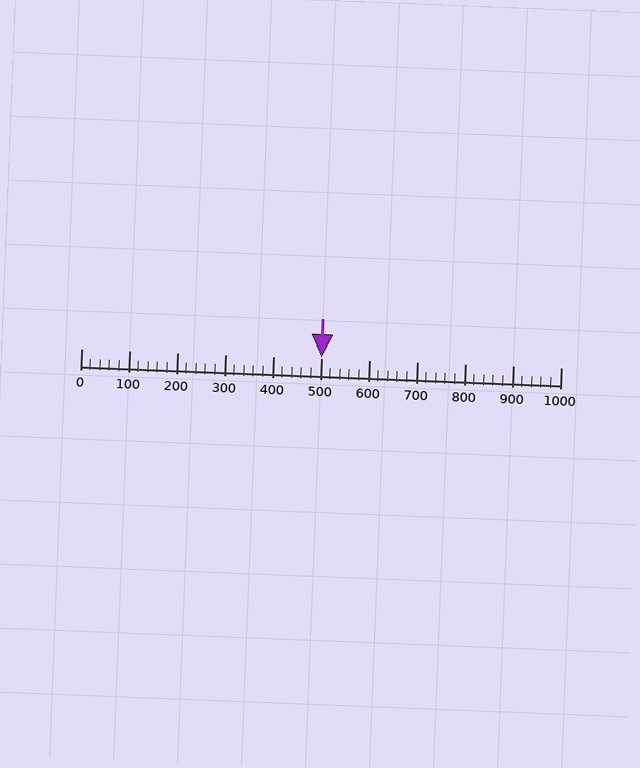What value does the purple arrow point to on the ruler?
The purple arrow points to approximately 500.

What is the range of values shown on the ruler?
The ruler shows values from 0 to 1000.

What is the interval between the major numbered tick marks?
The major tick marks are spaced 100 units apart.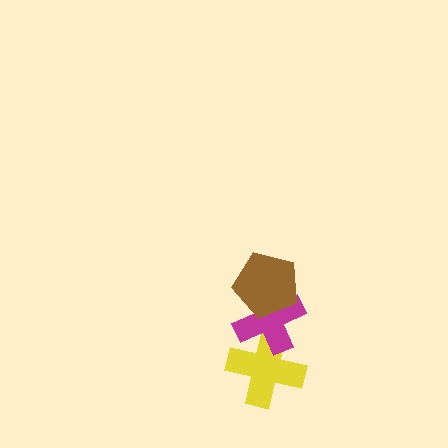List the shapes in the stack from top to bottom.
From top to bottom: the brown pentagon, the magenta cross, the yellow cross.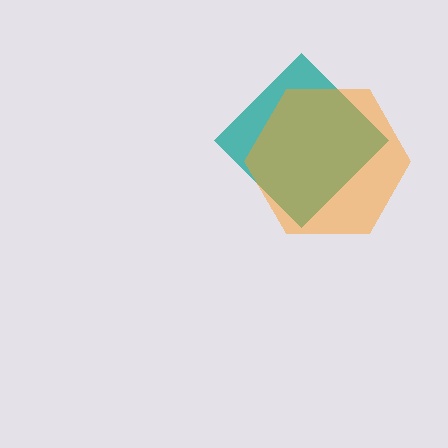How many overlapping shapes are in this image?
There are 2 overlapping shapes in the image.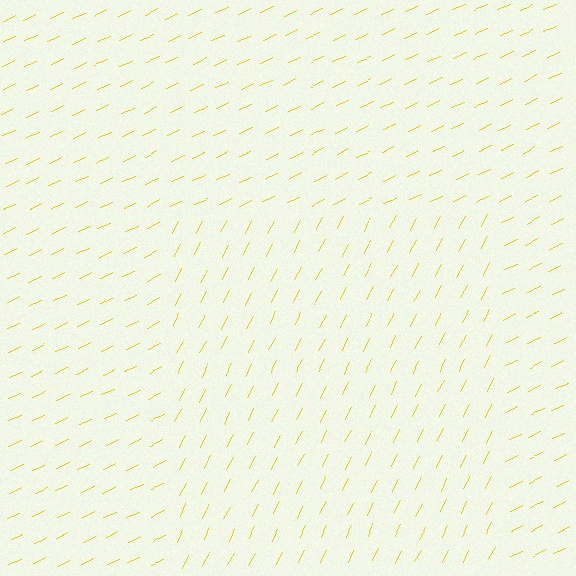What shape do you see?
I see a rectangle.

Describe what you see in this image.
The image is filled with small yellow line segments. A rectangle region in the image has lines oriented differently from the surrounding lines, creating a visible texture boundary.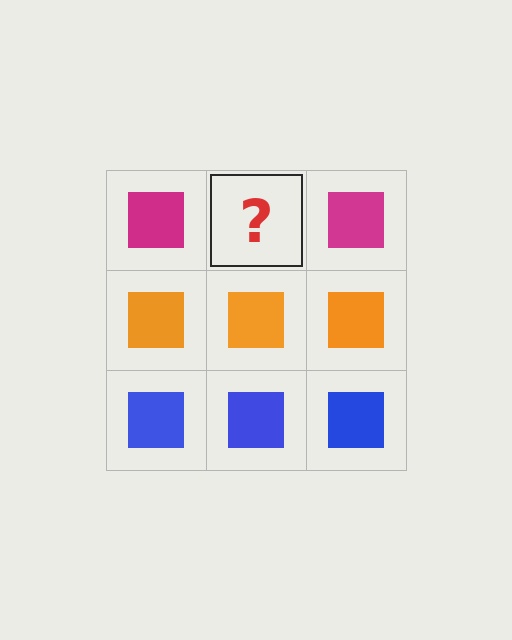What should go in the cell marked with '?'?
The missing cell should contain a magenta square.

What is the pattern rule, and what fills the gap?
The rule is that each row has a consistent color. The gap should be filled with a magenta square.